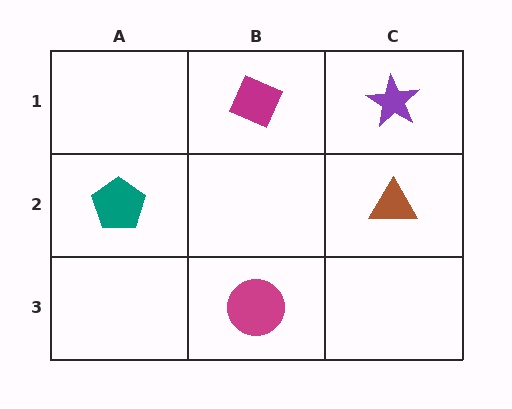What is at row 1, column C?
A purple star.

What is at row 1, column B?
A magenta diamond.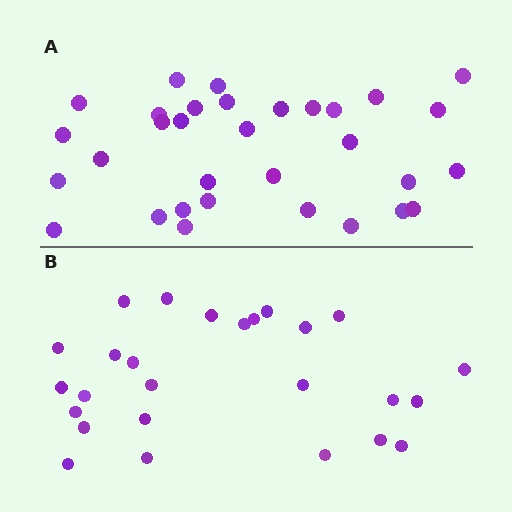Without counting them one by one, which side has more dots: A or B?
Region A (the top region) has more dots.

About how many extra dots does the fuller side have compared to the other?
Region A has about 6 more dots than region B.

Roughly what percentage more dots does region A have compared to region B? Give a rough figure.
About 25% more.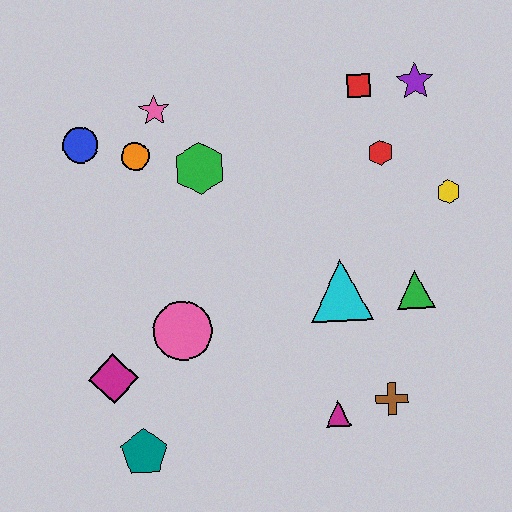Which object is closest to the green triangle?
The cyan triangle is closest to the green triangle.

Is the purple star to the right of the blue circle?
Yes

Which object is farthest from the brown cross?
The blue circle is farthest from the brown cross.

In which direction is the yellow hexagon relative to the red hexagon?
The yellow hexagon is to the right of the red hexagon.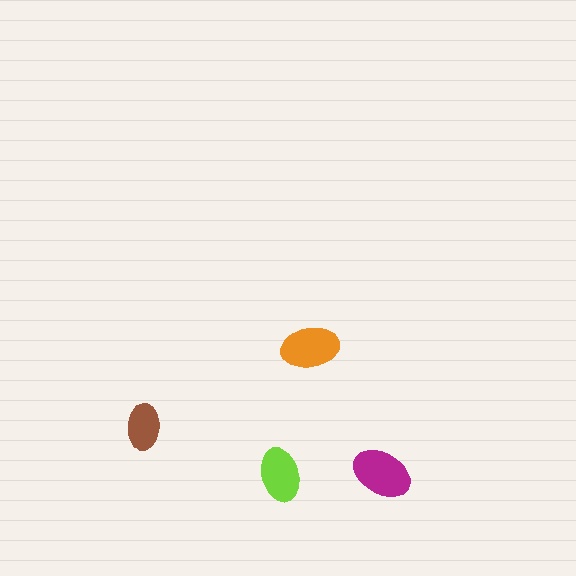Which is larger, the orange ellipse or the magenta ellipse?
The magenta one.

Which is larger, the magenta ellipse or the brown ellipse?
The magenta one.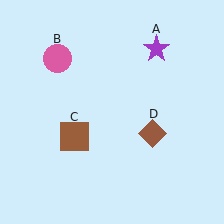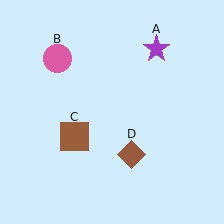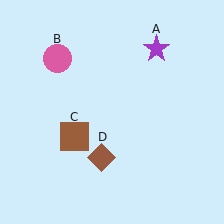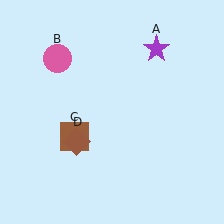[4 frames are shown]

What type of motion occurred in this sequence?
The brown diamond (object D) rotated clockwise around the center of the scene.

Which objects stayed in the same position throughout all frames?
Purple star (object A) and pink circle (object B) and brown square (object C) remained stationary.